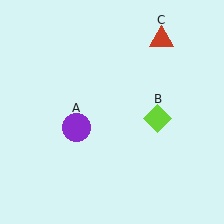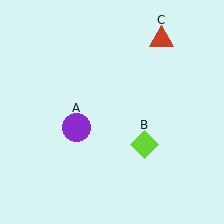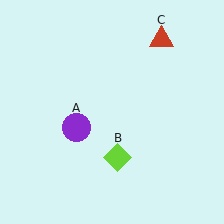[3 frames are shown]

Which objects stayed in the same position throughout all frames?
Purple circle (object A) and red triangle (object C) remained stationary.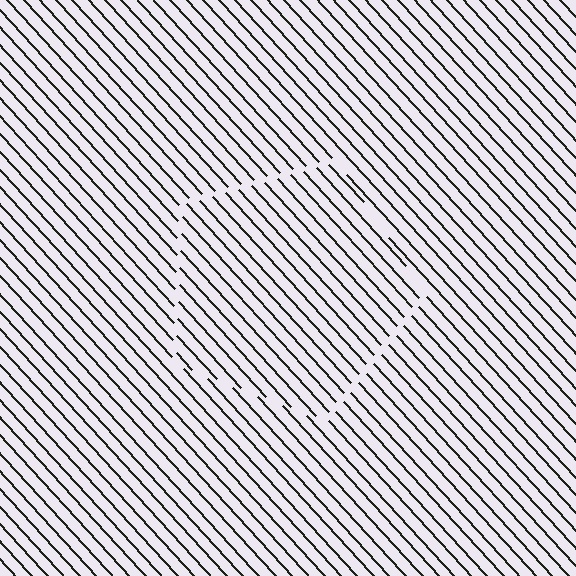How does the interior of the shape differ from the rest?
The interior of the shape contains the same grating, shifted by half a period — the contour is defined by the phase discontinuity where line-ends from the inner and outer gratings abut.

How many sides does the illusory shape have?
5 sides — the line-ends trace a pentagon.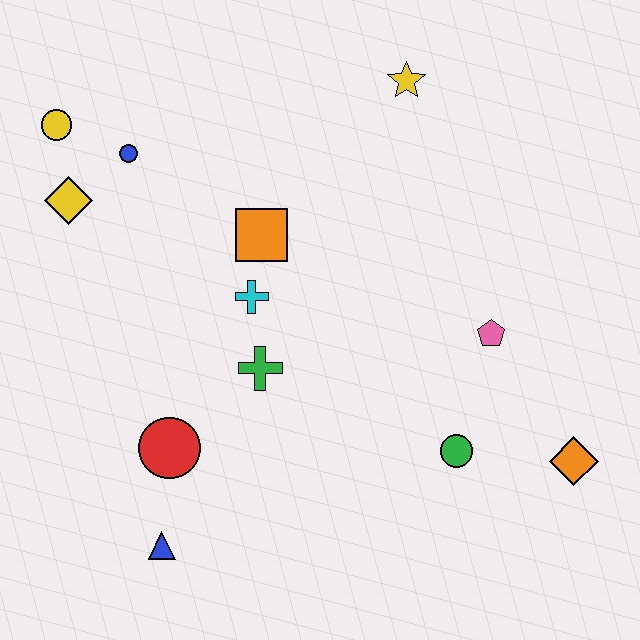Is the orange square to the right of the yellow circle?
Yes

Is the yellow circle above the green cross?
Yes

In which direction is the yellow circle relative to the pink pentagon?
The yellow circle is to the left of the pink pentagon.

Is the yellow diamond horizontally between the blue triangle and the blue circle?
No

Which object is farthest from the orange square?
The orange diamond is farthest from the orange square.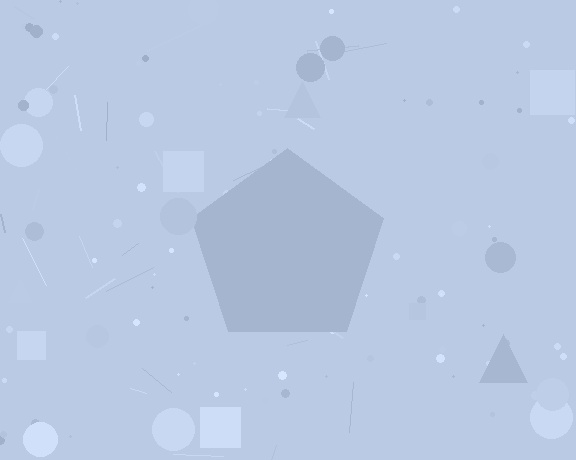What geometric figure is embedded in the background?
A pentagon is embedded in the background.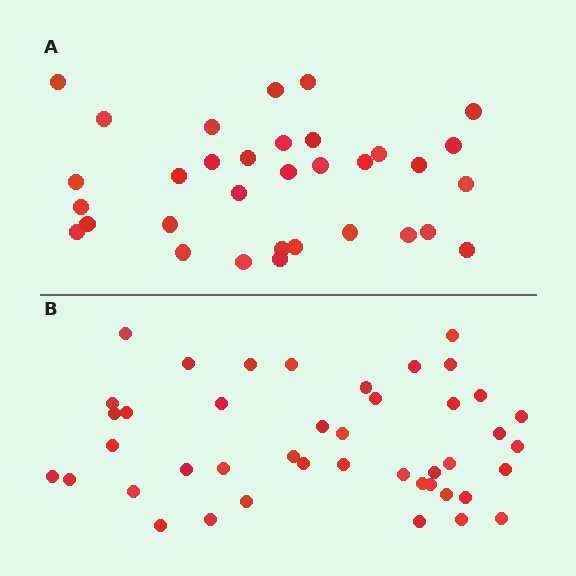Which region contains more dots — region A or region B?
Region B (the bottom region) has more dots.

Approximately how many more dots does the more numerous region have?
Region B has roughly 10 or so more dots than region A.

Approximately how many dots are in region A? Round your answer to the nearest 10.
About 30 dots. (The exact count is 33, which rounds to 30.)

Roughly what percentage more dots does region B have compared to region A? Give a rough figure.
About 30% more.